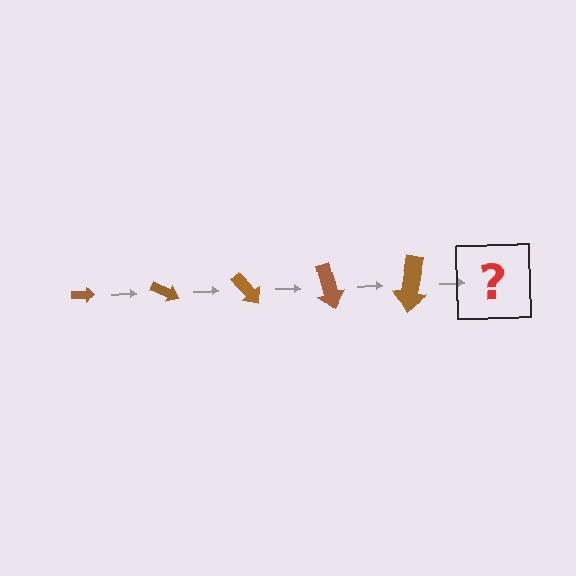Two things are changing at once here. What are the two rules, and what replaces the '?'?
The two rules are that the arrow grows larger each step and it rotates 25 degrees each step. The '?' should be an arrow, larger than the previous one and rotated 125 degrees from the start.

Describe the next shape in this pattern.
It should be an arrow, larger than the previous one and rotated 125 degrees from the start.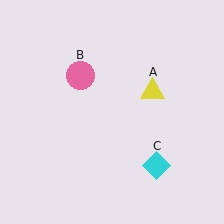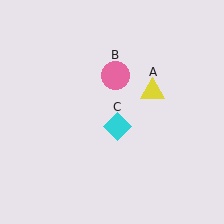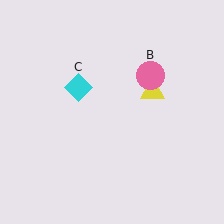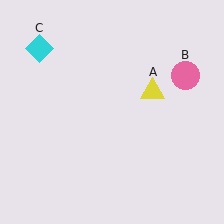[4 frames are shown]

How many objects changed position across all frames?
2 objects changed position: pink circle (object B), cyan diamond (object C).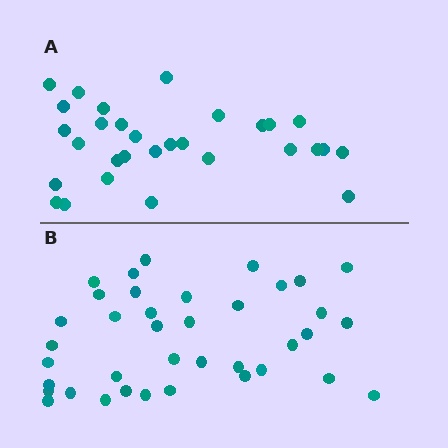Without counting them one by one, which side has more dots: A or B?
Region B (the bottom region) has more dots.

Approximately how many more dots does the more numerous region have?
Region B has roughly 8 or so more dots than region A.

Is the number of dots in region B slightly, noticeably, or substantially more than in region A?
Region B has noticeably more, but not dramatically so. The ratio is roughly 1.3 to 1.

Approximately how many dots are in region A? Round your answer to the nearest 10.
About 30 dots.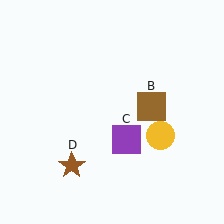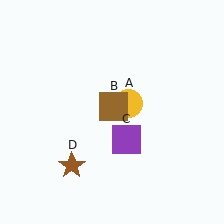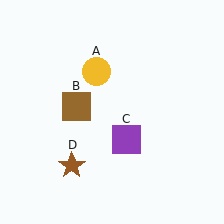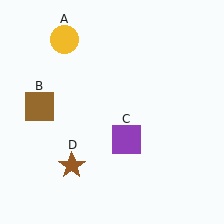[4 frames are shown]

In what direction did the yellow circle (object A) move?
The yellow circle (object A) moved up and to the left.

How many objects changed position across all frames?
2 objects changed position: yellow circle (object A), brown square (object B).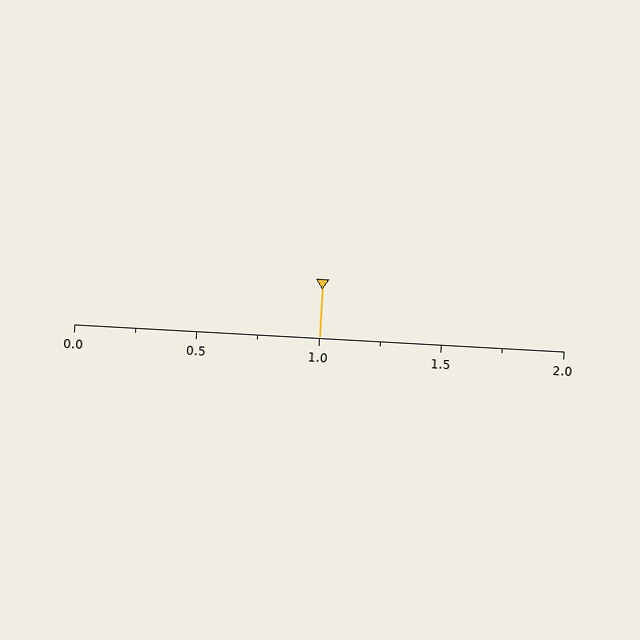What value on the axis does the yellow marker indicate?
The marker indicates approximately 1.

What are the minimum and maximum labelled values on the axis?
The axis runs from 0.0 to 2.0.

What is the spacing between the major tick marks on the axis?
The major ticks are spaced 0.5 apart.